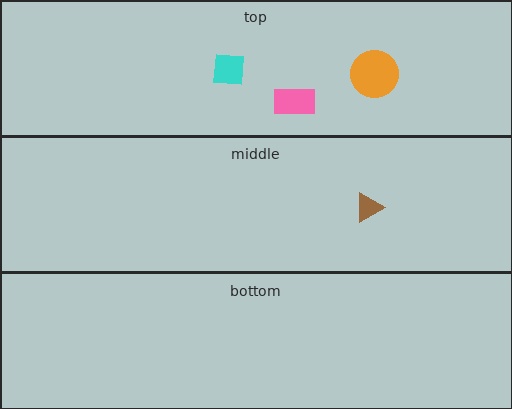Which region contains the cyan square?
The top region.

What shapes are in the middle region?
The brown triangle.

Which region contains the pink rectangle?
The top region.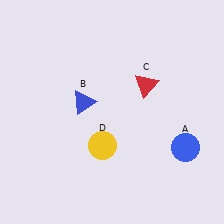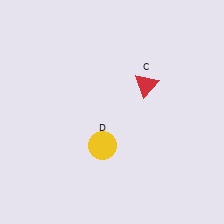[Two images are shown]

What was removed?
The blue circle (A), the blue triangle (B) were removed in Image 2.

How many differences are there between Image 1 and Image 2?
There are 2 differences between the two images.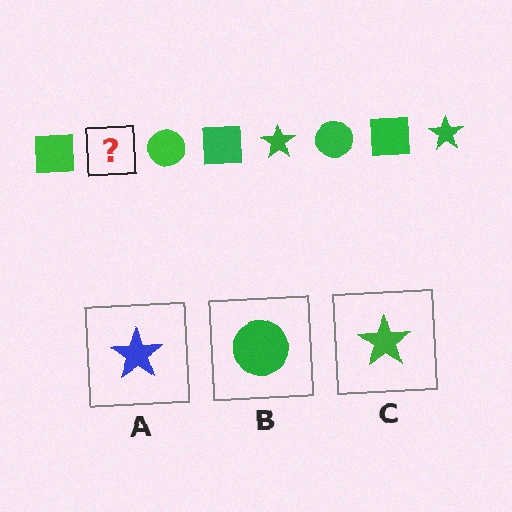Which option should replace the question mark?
Option C.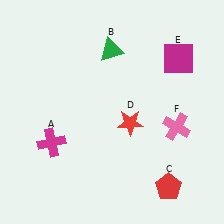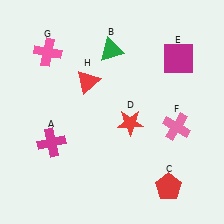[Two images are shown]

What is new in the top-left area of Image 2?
A pink cross (G) was added in the top-left area of Image 2.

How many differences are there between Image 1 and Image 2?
There are 2 differences between the two images.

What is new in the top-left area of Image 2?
A red triangle (H) was added in the top-left area of Image 2.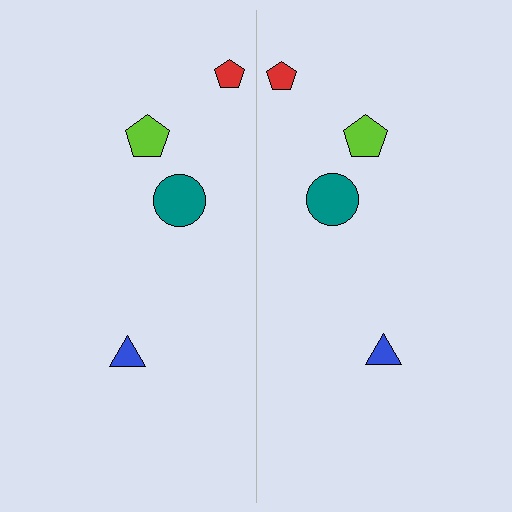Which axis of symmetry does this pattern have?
The pattern has a vertical axis of symmetry running through the center of the image.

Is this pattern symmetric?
Yes, this pattern has bilateral (reflection) symmetry.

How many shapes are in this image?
There are 8 shapes in this image.